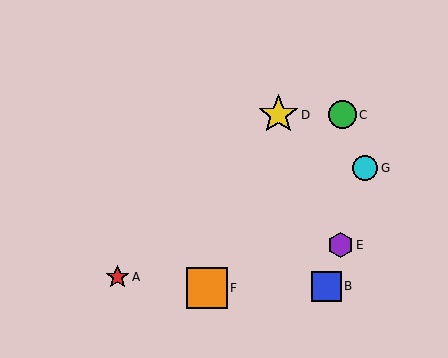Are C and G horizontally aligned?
No, C is at y≈115 and G is at y≈168.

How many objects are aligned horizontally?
2 objects (C, D) are aligned horizontally.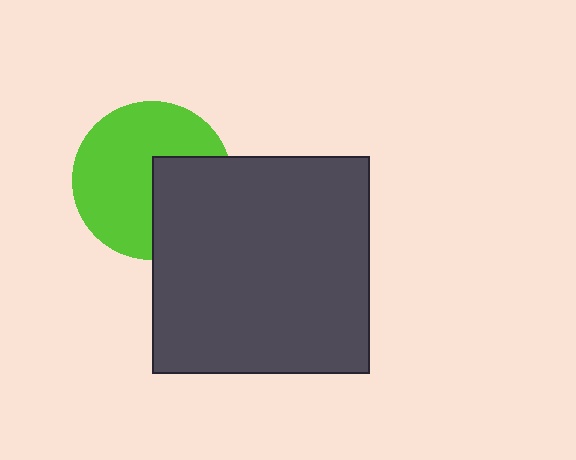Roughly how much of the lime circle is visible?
About half of it is visible (roughly 65%).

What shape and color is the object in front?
The object in front is a dark gray square.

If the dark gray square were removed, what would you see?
You would see the complete lime circle.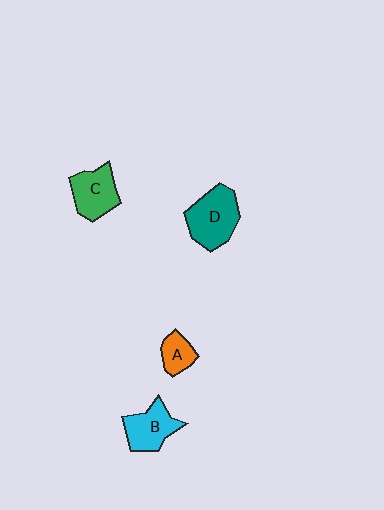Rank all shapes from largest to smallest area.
From largest to smallest: D (teal), C (green), B (cyan), A (orange).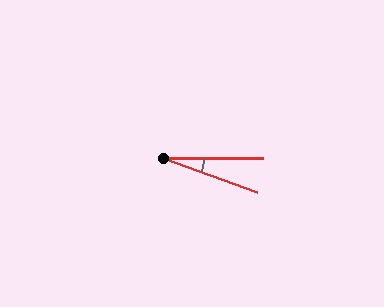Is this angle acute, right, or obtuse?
It is acute.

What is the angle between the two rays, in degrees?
Approximately 20 degrees.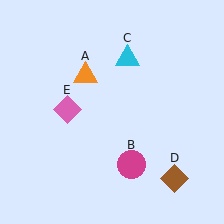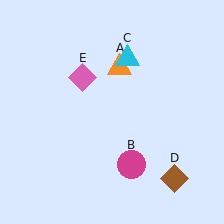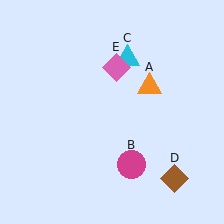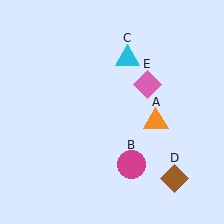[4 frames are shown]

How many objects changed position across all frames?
2 objects changed position: orange triangle (object A), pink diamond (object E).